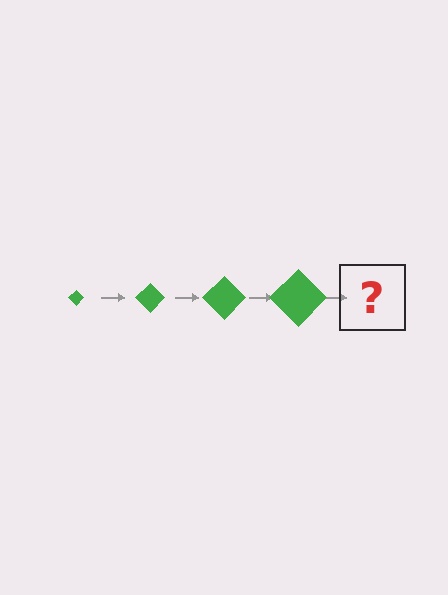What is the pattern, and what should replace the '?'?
The pattern is that the diamond gets progressively larger each step. The '?' should be a green diamond, larger than the previous one.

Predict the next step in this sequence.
The next step is a green diamond, larger than the previous one.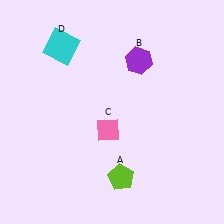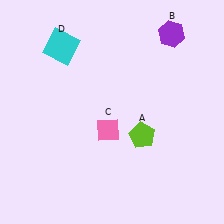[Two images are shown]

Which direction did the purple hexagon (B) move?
The purple hexagon (B) moved right.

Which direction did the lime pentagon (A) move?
The lime pentagon (A) moved up.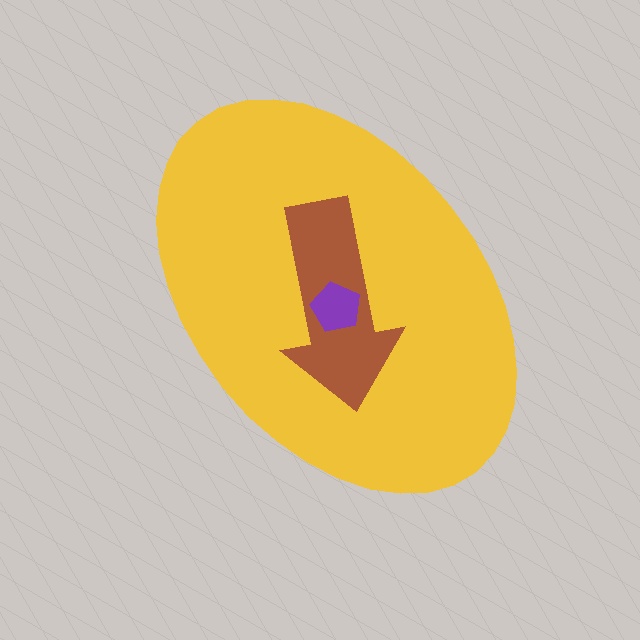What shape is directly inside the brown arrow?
The purple pentagon.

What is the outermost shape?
The yellow ellipse.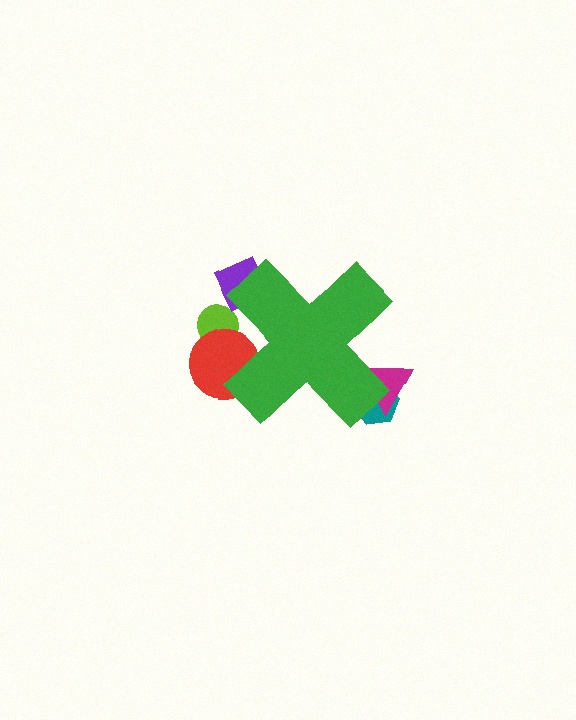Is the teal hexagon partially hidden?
Yes, the teal hexagon is partially hidden behind the green cross.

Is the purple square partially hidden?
Yes, the purple square is partially hidden behind the green cross.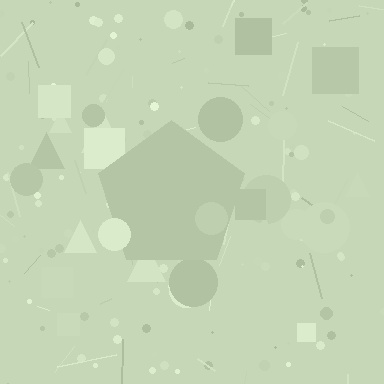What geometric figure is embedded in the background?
A pentagon is embedded in the background.